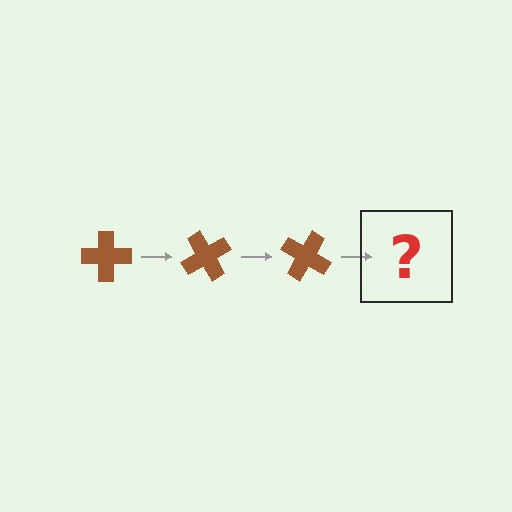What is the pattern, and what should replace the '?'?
The pattern is that the cross rotates 60 degrees each step. The '?' should be a brown cross rotated 180 degrees.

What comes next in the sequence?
The next element should be a brown cross rotated 180 degrees.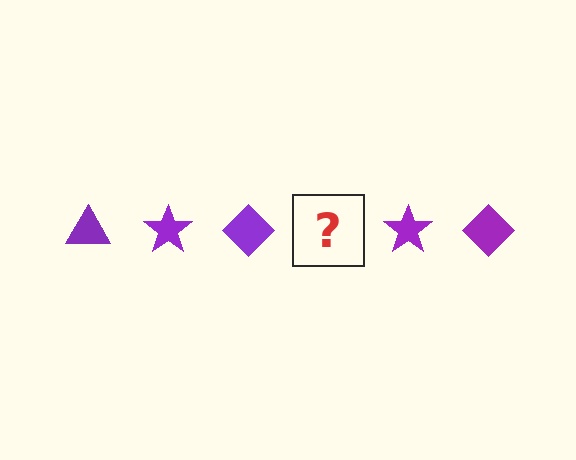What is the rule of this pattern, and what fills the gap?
The rule is that the pattern cycles through triangle, star, diamond shapes in purple. The gap should be filled with a purple triangle.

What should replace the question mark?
The question mark should be replaced with a purple triangle.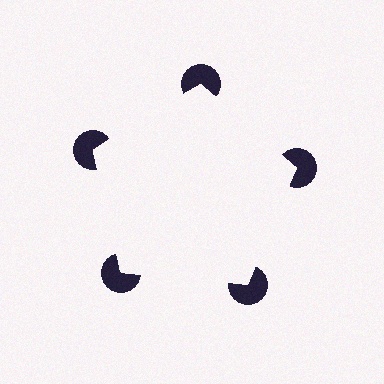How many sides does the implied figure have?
5 sides.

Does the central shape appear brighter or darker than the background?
It typically appears slightly brighter than the background, even though no actual brightness change is drawn.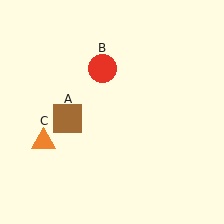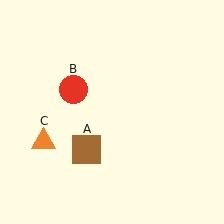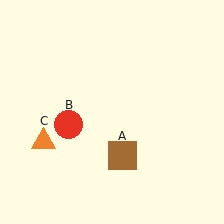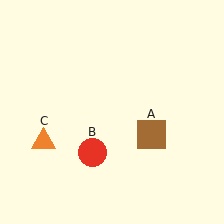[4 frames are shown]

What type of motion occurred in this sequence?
The brown square (object A), red circle (object B) rotated counterclockwise around the center of the scene.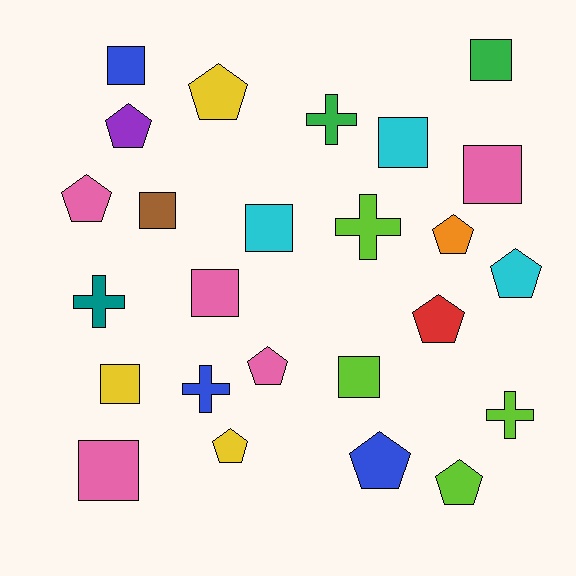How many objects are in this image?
There are 25 objects.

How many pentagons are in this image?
There are 10 pentagons.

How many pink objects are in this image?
There are 5 pink objects.